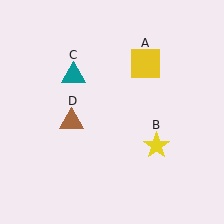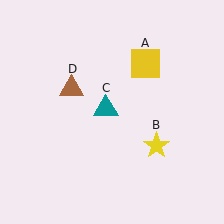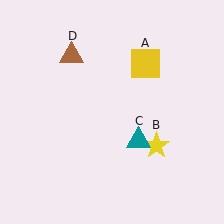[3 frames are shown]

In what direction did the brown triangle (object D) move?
The brown triangle (object D) moved up.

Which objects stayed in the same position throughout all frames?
Yellow square (object A) and yellow star (object B) remained stationary.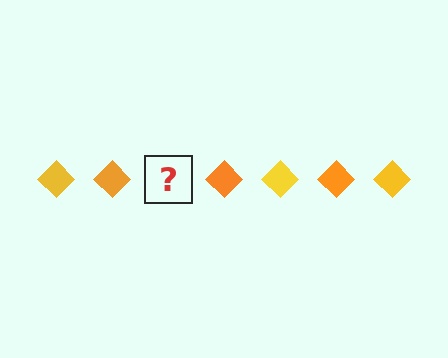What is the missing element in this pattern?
The missing element is a yellow diamond.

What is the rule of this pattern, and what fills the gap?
The rule is that the pattern cycles through yellow, orange diamonds. The gap should be filled with a yellow diamond.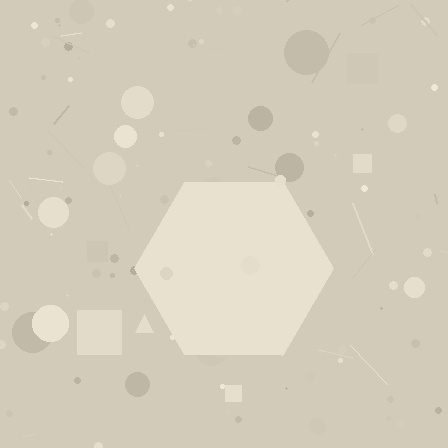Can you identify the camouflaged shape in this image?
The camouflaged shape is a hexagon.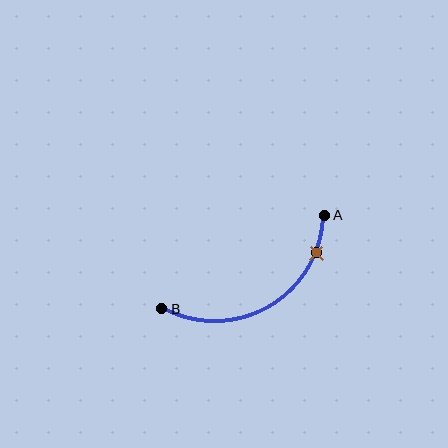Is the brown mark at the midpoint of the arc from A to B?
No. The brown mark lies on the arc but is closer to endpoint A. The arc midpoint would be at the point on the curve equidistant along the arc from both A and B.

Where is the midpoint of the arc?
The arc midpoint is the point on the curve farthest from the straight line joining A and B. It sits below that line.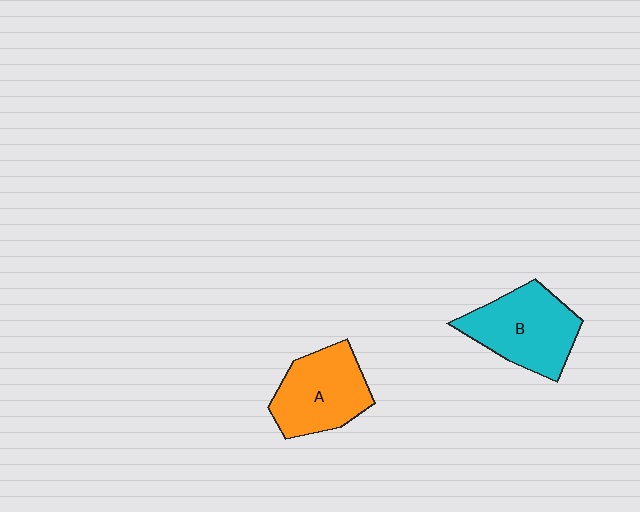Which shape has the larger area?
Shape B (cyan).